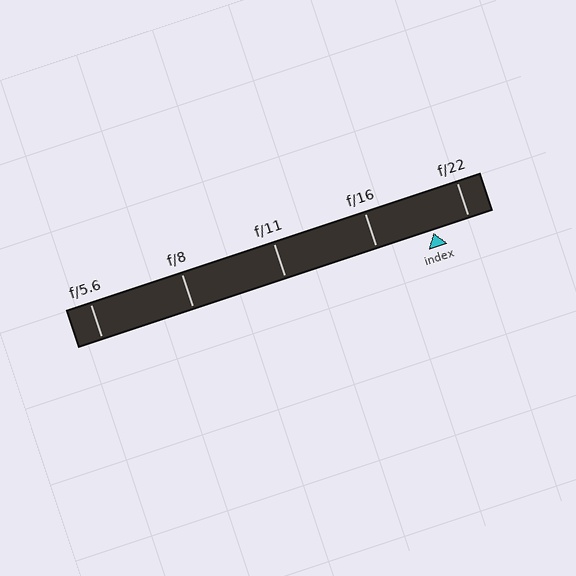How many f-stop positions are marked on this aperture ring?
There are 5 f-stop positions marked.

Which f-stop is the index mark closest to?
The index mark is closest to f/22.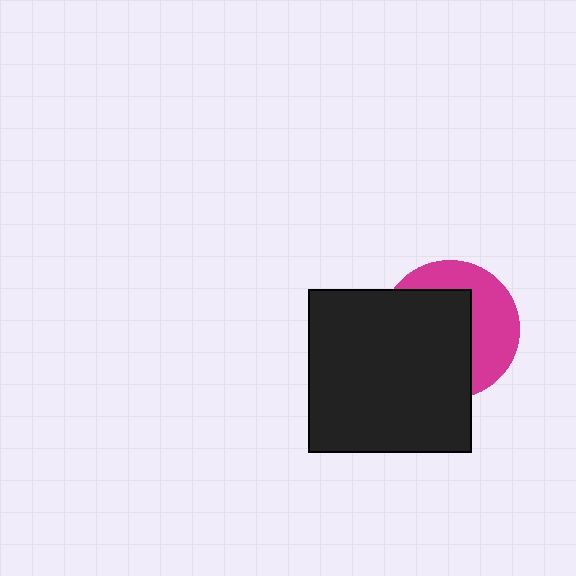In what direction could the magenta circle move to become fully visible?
The magenta circle could move right. That would shift it out from behind the black square entirely.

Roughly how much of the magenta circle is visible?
A small part of it is visible (roughly 42%).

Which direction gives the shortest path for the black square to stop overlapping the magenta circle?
Moving left gives the shortest separation.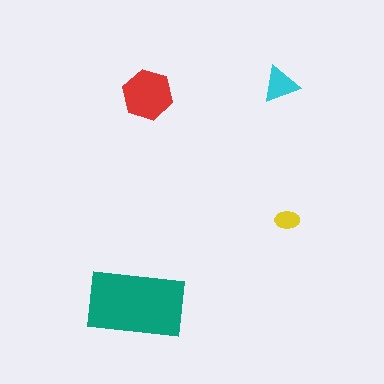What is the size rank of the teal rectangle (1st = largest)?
1st.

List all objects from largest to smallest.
The teal rectangle, the red hexagon, the cyan triangle, the yellow ellipse.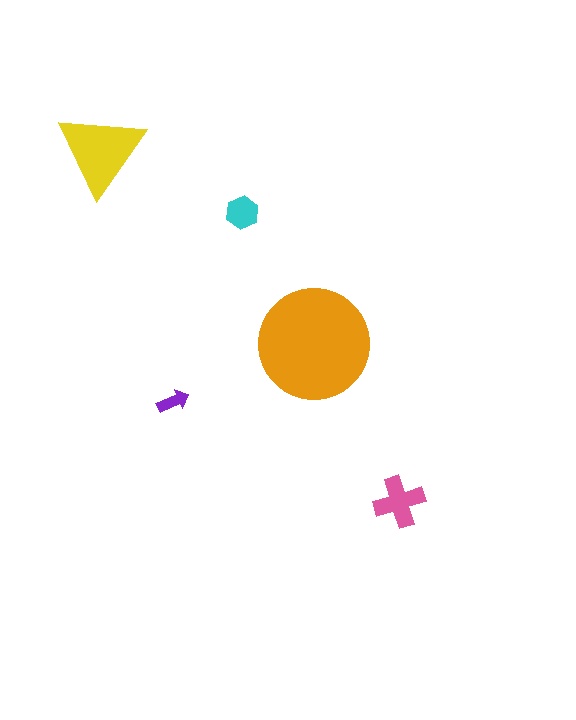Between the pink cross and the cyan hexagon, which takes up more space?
The pink cross.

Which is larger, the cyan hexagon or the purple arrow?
The cyan hexagon.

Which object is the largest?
The orange circle.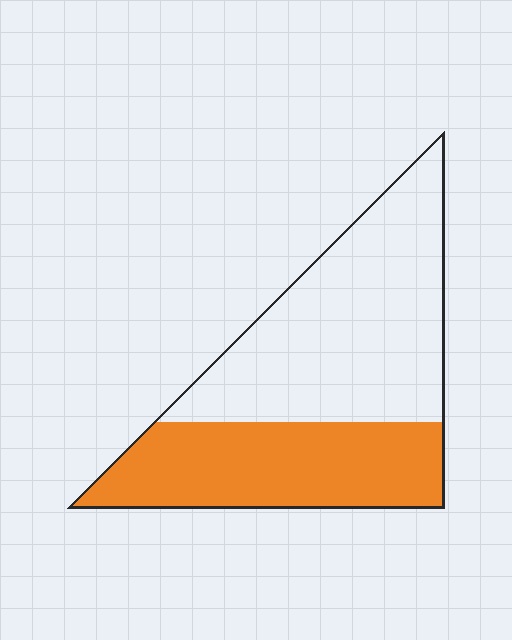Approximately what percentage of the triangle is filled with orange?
Approximately 40%.